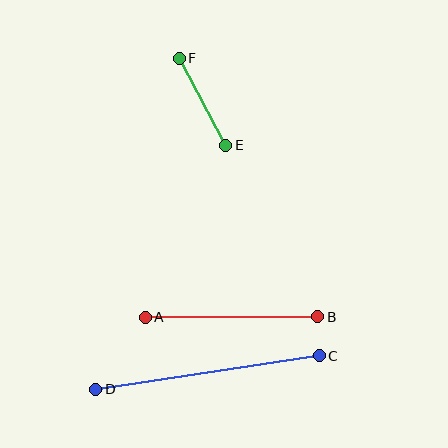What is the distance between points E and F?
The distance is approximately 99 pixels.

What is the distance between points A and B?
The distance is approximately 173 pixels.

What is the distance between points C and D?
The distance is approximately 226 pixels.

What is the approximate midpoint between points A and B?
The midpoint is at approximately (231, 317) pixels.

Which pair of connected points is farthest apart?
Points C and D are farthest apart.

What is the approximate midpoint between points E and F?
The midpoint is at approximately (202, 102) pixels.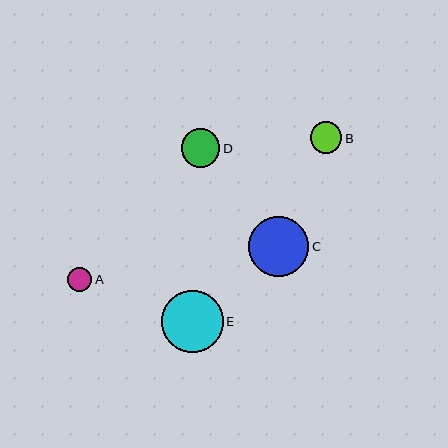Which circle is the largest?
Circle E is the largest with a size of approximately 62 pixels.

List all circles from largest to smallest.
From largest to smallest: E, C, D, B, A.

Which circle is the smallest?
Circle A is the smallest with a size of approximately 24 pixels.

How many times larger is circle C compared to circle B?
Circle C is approximately 1.9 times the size of circle B.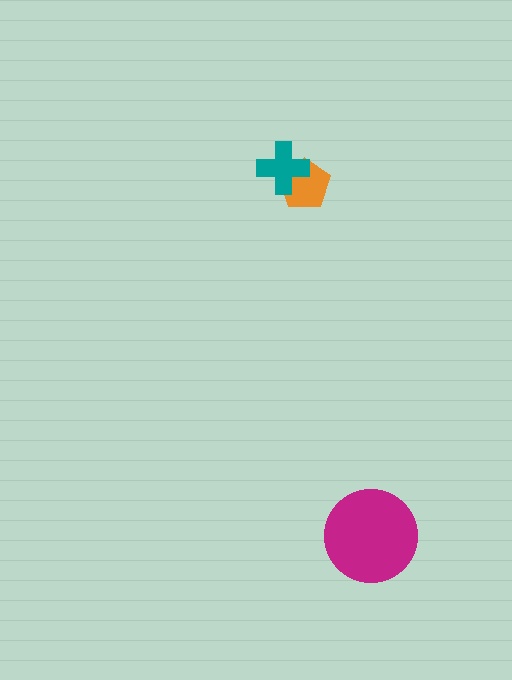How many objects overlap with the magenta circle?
0 objects overlap with the magenta circle.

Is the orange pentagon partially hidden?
Yes, it is partially covered by another shape.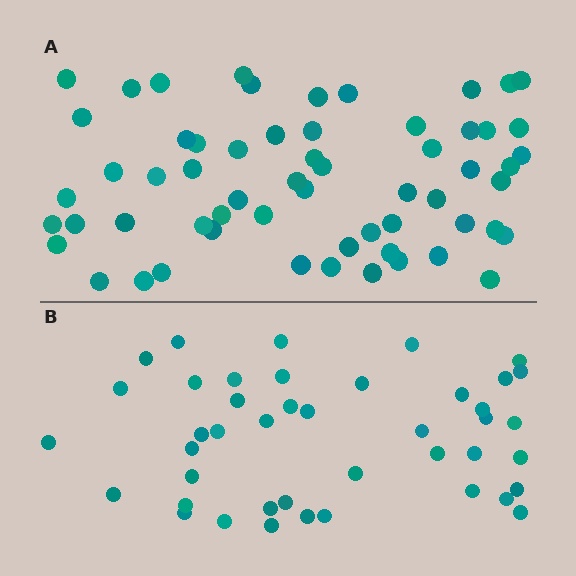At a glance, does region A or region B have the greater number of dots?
Region A (the top region) has more dots.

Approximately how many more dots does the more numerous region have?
Region A has approximately 15 more dots than region B.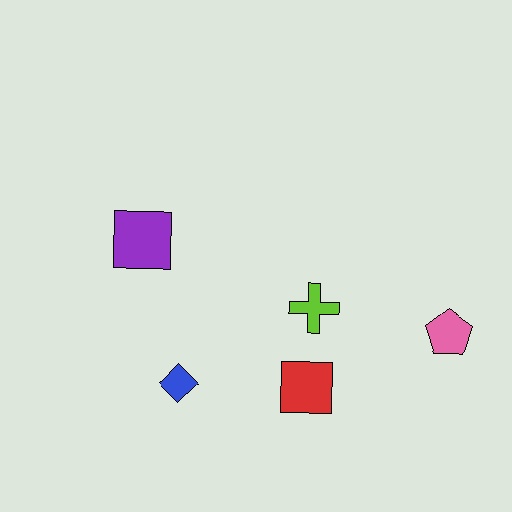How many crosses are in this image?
There is 1 cross.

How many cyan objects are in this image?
There are no cyan objects.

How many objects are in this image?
There are 5 objects.